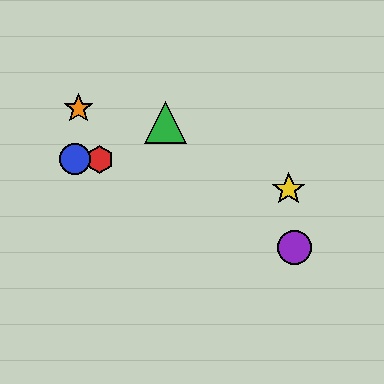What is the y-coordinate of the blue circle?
The blue circle is at y≈159.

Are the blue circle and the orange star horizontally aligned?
No, the blue circle is at y≈159 and the orange star is at y≈108.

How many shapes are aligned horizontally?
2 shapes (the red hexagon, the blue circle) are aligned horizontally.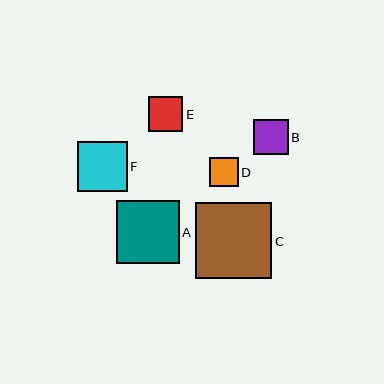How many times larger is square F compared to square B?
Square F is approximately 1.4 times the size of square B.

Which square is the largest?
Square C is the largest with a size of approximately 76 pixels.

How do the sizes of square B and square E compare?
Square B and square E are approximately the same size.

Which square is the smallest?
Square D is the smallest with a size of approximately 29 pixels.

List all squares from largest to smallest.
From largest to smallest: C, A, F, B, E, D.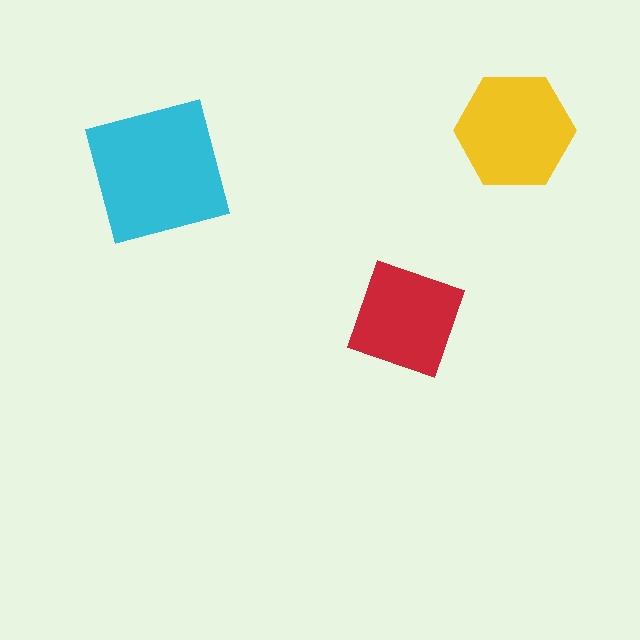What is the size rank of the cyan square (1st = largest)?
1st.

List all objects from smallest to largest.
The red diamond, the yellow hexagon, the cyan square.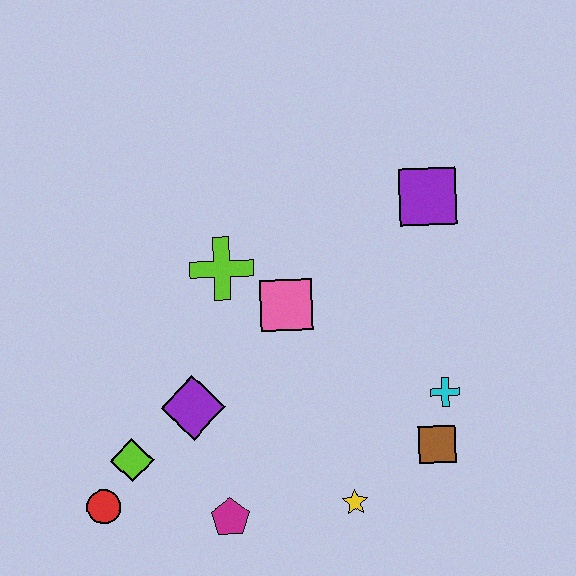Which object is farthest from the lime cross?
The brown square is farthest from the lime cross.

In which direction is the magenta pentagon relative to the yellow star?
The magenta pentagon is to the left of the yellow star.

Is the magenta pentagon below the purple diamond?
Yes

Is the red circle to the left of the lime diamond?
Yes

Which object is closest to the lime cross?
The pink square is closest to the lime cross.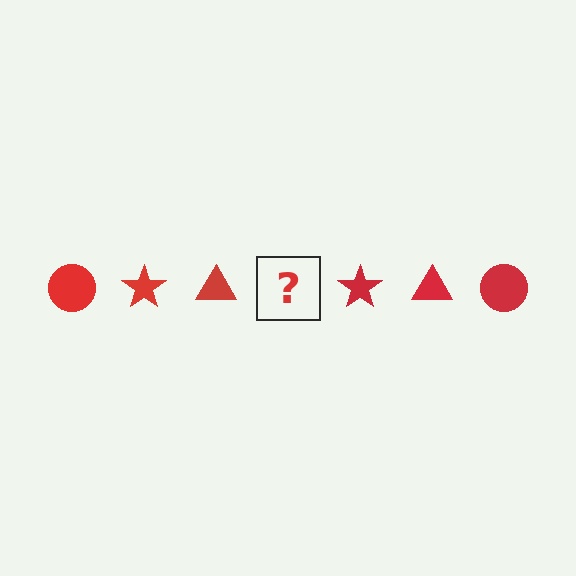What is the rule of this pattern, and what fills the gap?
The rule is that the pattern cycles through circle, star, triangle shapes in red. The gap should be filled with a red circle.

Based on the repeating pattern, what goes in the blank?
The blank should be a red circle.